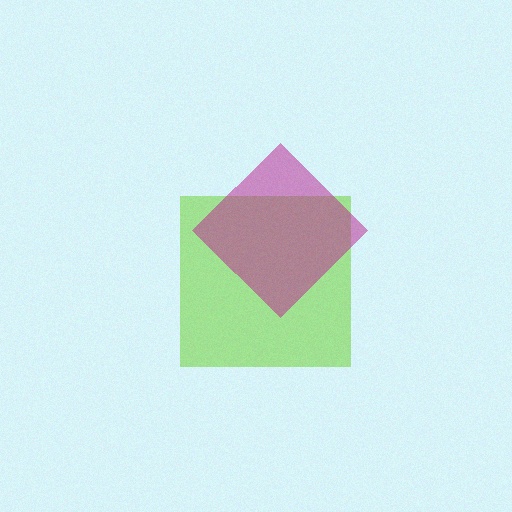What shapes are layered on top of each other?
The layered shapes are: a lime square, a magenta diamond.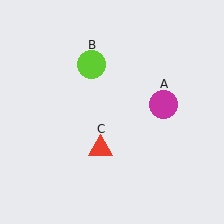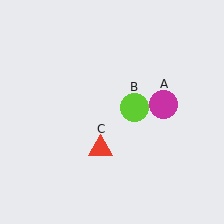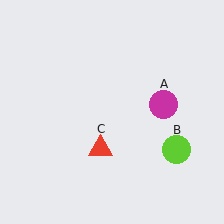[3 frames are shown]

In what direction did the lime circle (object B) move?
The lime circle (object B) moved down and to the right.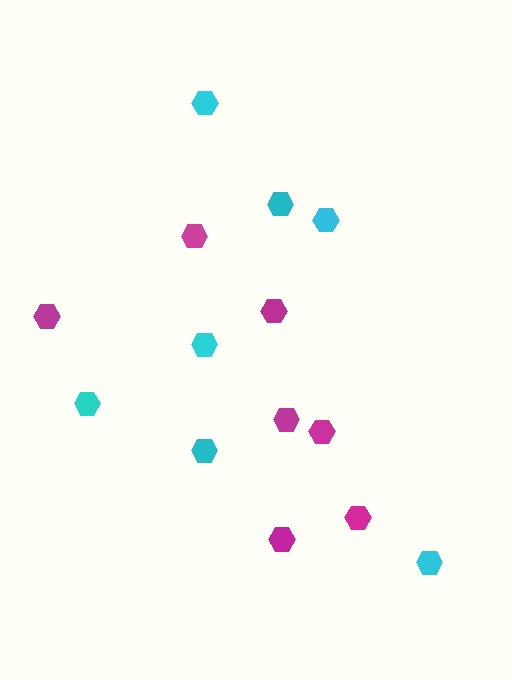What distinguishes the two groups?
There are 2 groups: one group of cyan hexagons (7) and one group of magenta hexagons (7).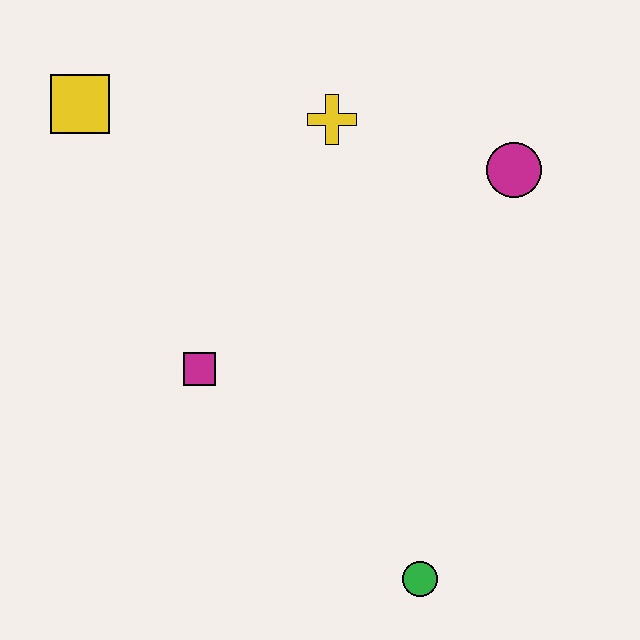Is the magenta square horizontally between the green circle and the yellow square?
Yes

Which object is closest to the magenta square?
The yellow cross is closest to the magenta square.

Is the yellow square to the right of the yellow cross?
No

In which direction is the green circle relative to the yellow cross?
The green circle is below the yellow cross.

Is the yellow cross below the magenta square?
No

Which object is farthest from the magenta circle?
The yellow square is farthest from the magenta circle.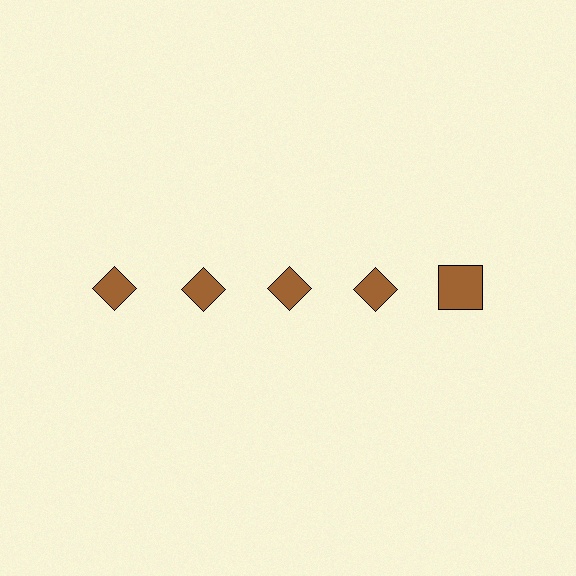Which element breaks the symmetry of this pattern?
The brown square in the top row, rightmost column breaks the symmetry. All other shapes are brown diamonds.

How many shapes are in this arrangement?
There are 5 shapes arranged in a grid pattern.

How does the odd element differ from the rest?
It has a different shape: square instead of diamond.